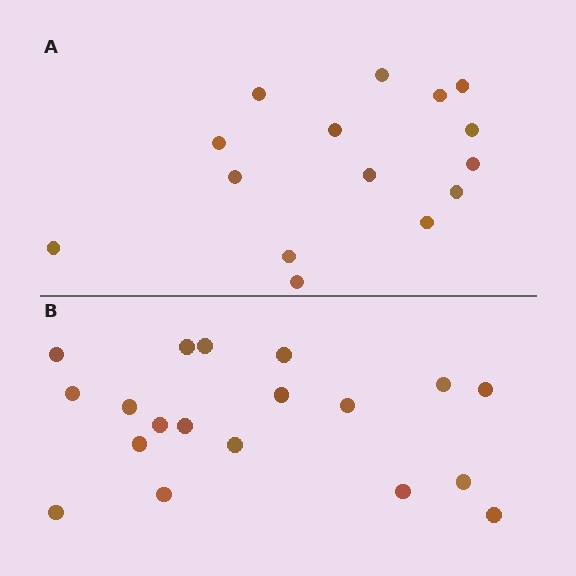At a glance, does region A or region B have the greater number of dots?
Region B (the bottom region) has more dots.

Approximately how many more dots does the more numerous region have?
Region B has about 4 more dots than region A.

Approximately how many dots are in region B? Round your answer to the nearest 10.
About 20 dots. (The exact count is 19, which rounds to 20.)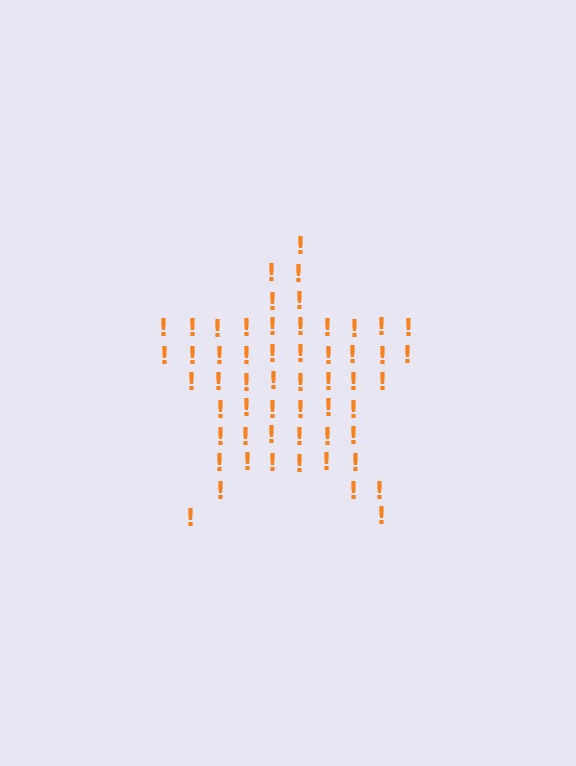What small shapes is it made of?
It is made of small exclamation marks.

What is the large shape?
The large shape is a star.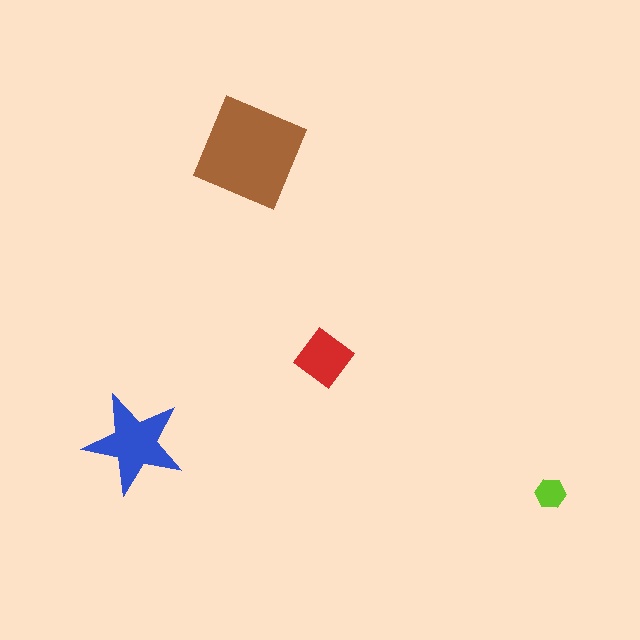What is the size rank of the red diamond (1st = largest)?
3rd.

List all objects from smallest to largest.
The lime hexagon, the red diamond, the blue star, the brown square.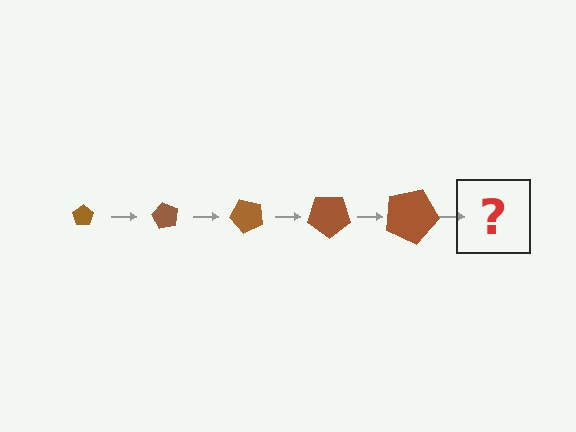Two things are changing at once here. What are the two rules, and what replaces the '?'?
The two rules are that the pentagon grows larger each step and it rotates 60 degrees each step. The '?' should be a pentagon, larger than the previous one and rotated 300 degrees from the start.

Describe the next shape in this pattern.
It should be a pentagon, larger than the previous one and rotated 300 degrees from the start.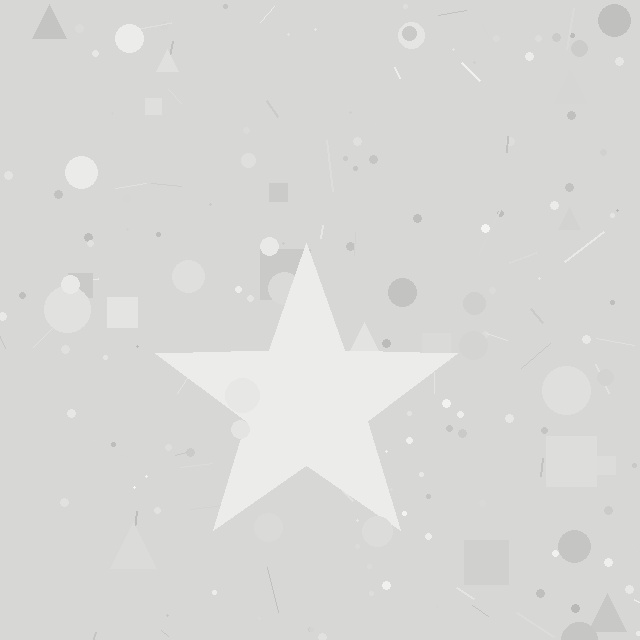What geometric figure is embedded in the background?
A star is embedded in the background.